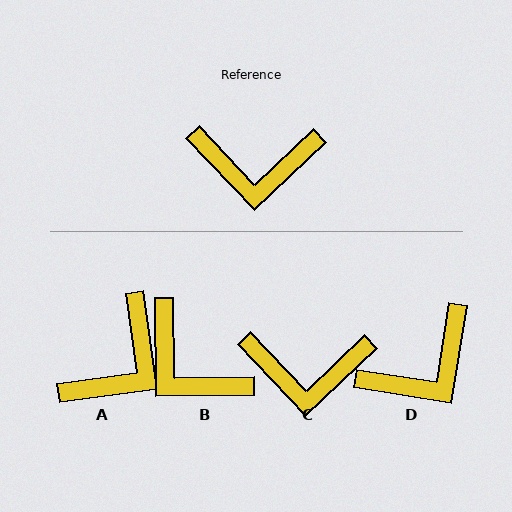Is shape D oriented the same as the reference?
No, it is off by about 37 degrees.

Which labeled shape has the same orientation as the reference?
C.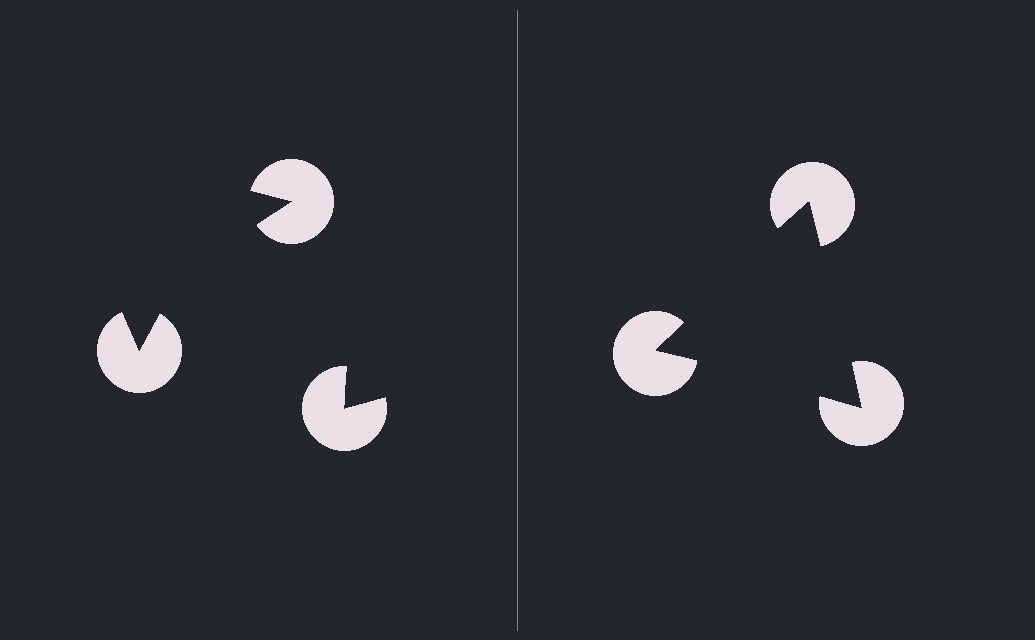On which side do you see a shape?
An illusory triangle appears on the right side. On the left side the wedge cuts are rotated, so no coherent shape forms.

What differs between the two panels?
The pac-man discs are positioned identically on both sides; only the wedge orientations differ. On the right they align to a triangle; on the left they are misaligned.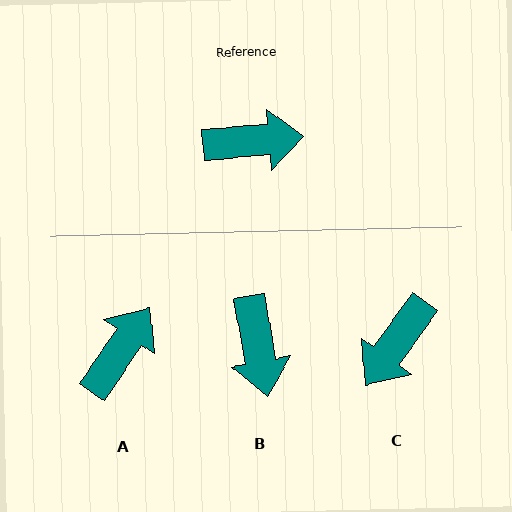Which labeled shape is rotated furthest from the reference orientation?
C, about 130 degrees away.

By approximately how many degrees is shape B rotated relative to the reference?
Approximately 85 degrees clockwise.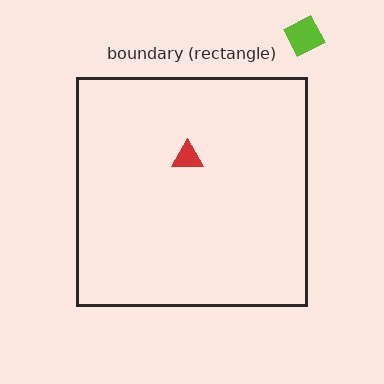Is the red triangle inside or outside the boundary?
Inside.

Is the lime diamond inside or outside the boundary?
Outside.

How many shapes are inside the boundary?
1 inside, 1 outside.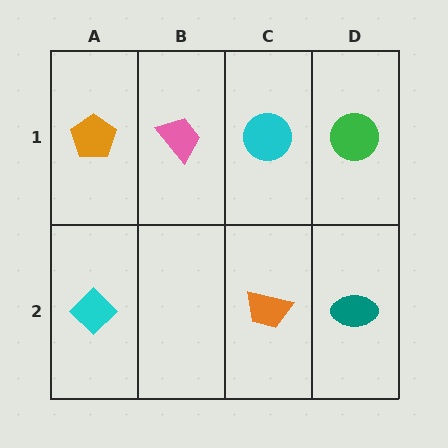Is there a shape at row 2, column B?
No, that cell is empty.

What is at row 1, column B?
A pink trapezoid.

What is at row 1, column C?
A cyan circle.